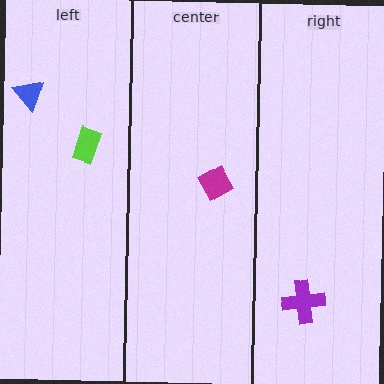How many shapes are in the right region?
1.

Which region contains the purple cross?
The right region.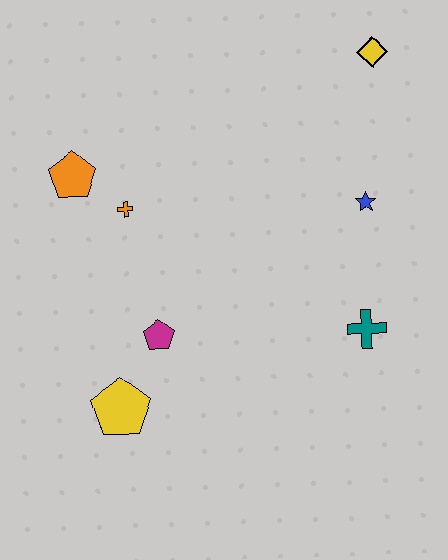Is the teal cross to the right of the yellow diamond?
No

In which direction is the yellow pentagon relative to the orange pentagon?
The yellow pentagon is below the orange pentagon.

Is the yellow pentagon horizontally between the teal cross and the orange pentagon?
Yes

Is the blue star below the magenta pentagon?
No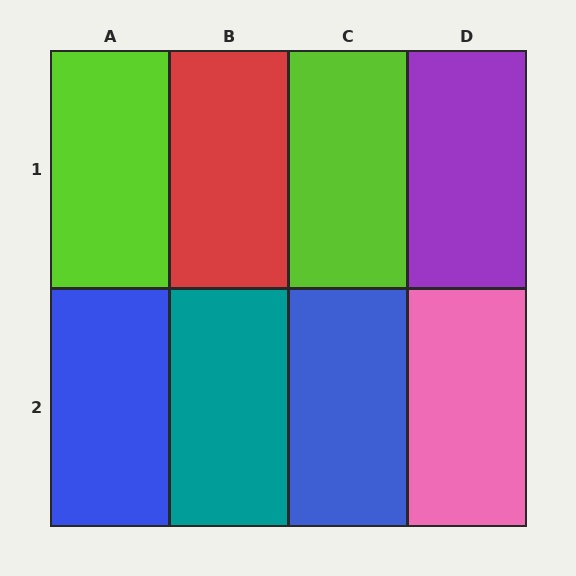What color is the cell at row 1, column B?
Red.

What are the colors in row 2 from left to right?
Blue, teal, blue, pink.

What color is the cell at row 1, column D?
Purple.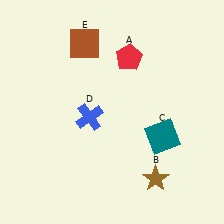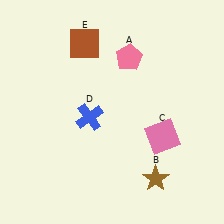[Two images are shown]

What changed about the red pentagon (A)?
In Image 1, A is red. In Image 2, it changed to pink.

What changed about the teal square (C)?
In Image 1, C is teal. In Image 2, it changed to pink.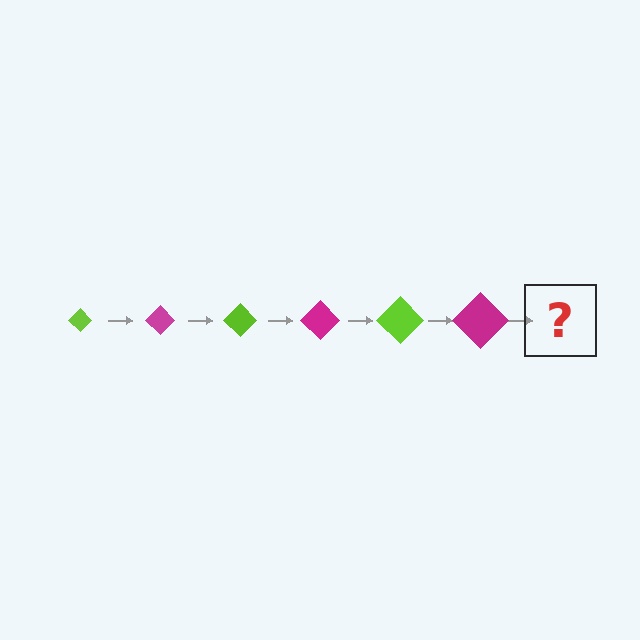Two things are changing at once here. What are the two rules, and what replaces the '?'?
The two rules are that the diamond grows larger each step and the color cycles through lime and magenta. The '?' should be a lime diamond, larger than the previous one.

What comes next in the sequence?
The next element should be a lime diamond, larger than the previous one.